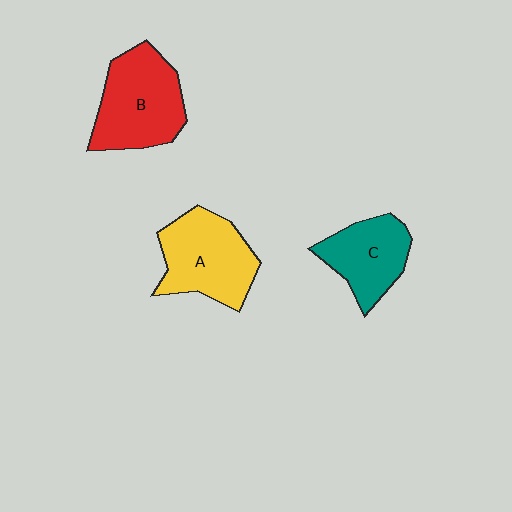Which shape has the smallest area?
Shape C (teal).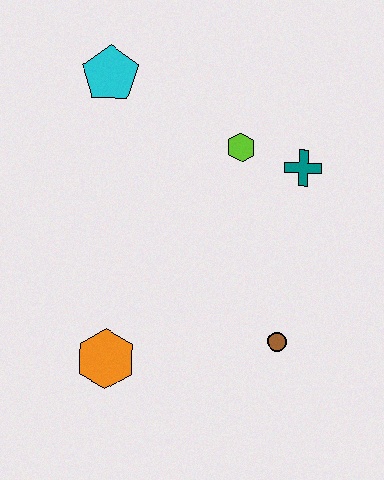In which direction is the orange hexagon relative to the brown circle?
The orange hexagon is to the left of the brown circle.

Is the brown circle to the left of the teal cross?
Yes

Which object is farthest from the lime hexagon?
The orange hexagon is farthest from the lime hexagon.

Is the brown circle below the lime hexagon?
Yes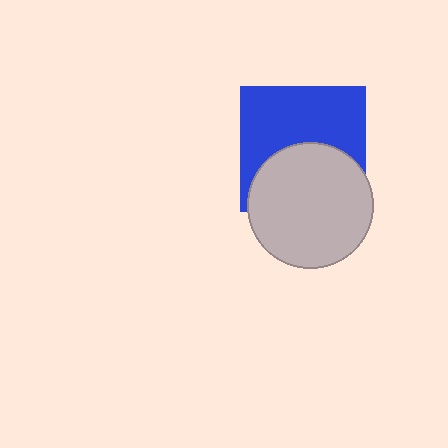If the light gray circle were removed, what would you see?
You would see the complete blue square.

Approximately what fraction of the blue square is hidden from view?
Roughly 43% of the blue square is hidden behind the light gray circle.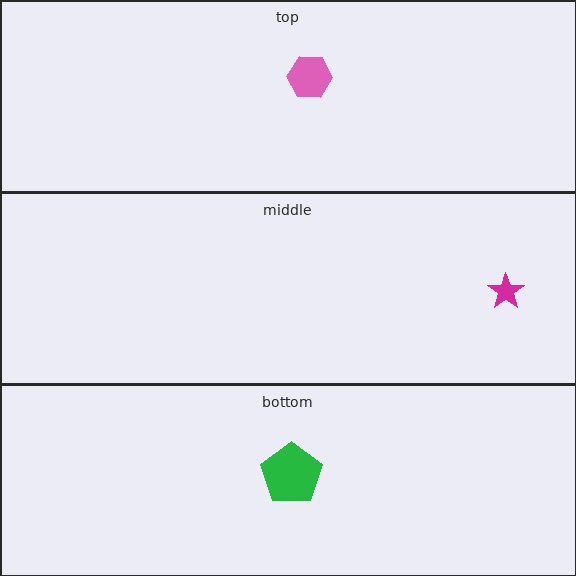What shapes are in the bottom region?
The green pentagon.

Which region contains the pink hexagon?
The top region.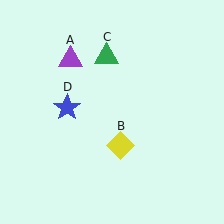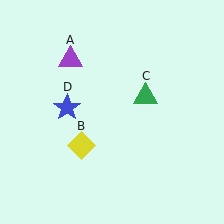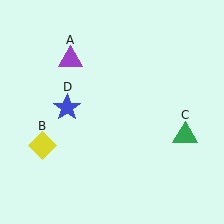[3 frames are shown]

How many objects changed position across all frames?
2 objects changed position: yellow diamond (object B), green triangle (object C).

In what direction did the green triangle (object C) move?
The green triangle (object C) moved down and to the right.